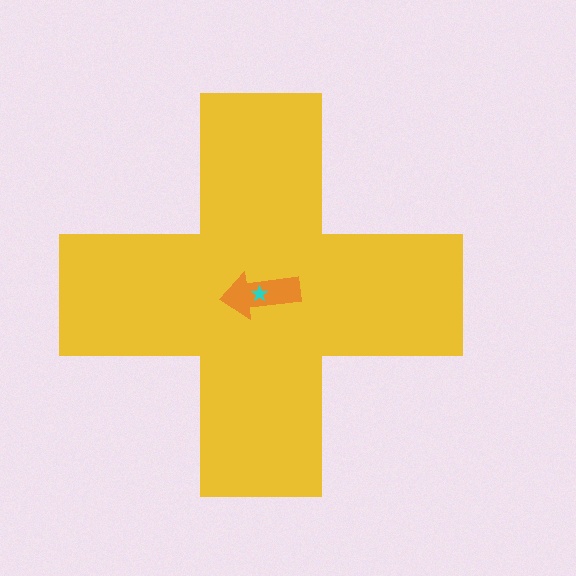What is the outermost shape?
The yellow cross.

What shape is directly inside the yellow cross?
The orange arrow.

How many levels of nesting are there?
3.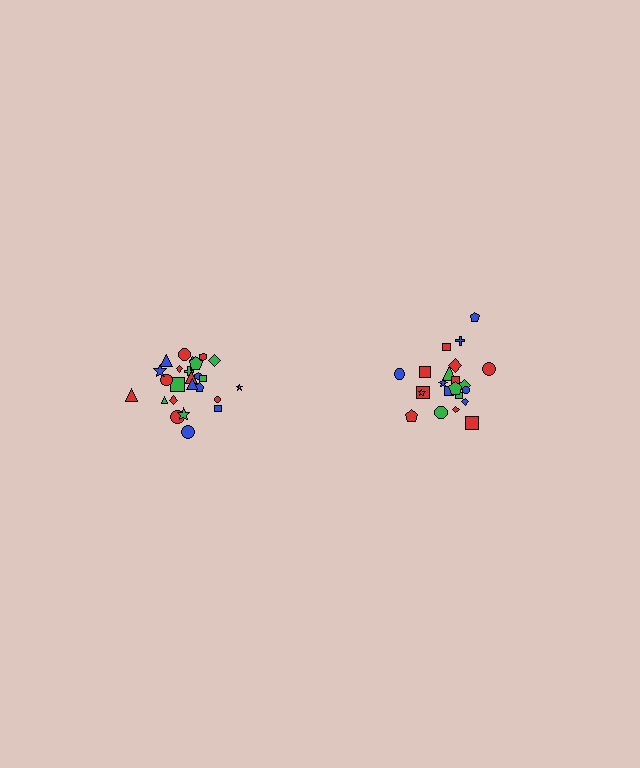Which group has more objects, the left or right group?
The left group.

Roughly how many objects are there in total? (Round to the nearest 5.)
Roughly 45 objects in total.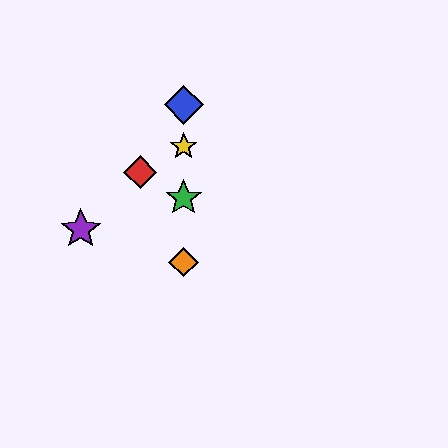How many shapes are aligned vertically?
4 shapes (the blue diamond, the green star, the yellow star, the orange diamond) are aligned vertically.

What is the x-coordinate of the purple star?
The purple star is at x≈81.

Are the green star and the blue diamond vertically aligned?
Yes, both are at x≈184.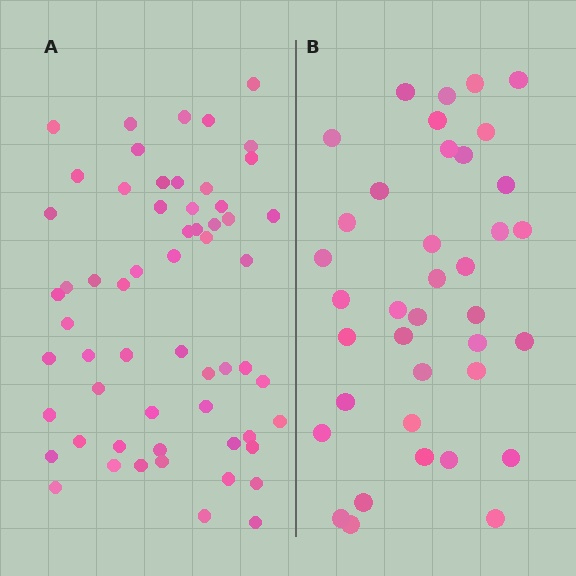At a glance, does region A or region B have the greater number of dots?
Region A (the left region) has more dots.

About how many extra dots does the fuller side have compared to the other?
Region A has approximately 20 more dots than region B.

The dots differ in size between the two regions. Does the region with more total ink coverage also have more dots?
No. Region B has more total ink coverage because its dots are larger, but region A actually contains more individual dots. Total area can be misleading — the number of items is what matters here.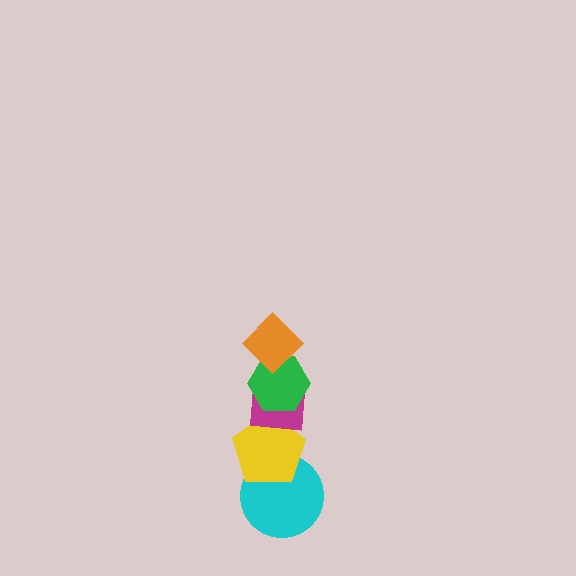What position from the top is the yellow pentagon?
The yellow pentagon is 4th from the top.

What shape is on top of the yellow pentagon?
The magenta square is on top of the yellow pentagon.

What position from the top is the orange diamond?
The orange diamond is 1st from the top.